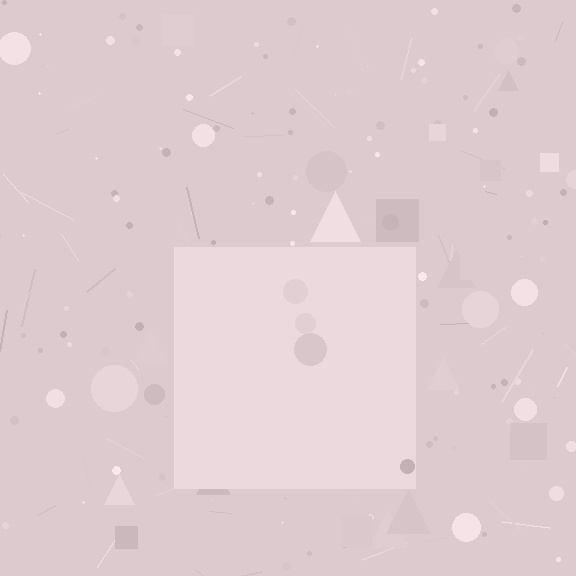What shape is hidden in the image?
A square is hidden in the image.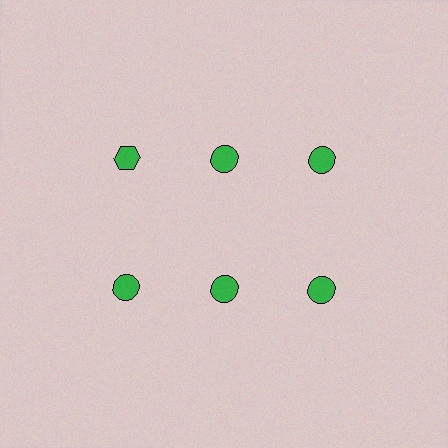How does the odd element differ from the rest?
It has a different shape: hexagon instead of circle.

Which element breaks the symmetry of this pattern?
The green hexagon in the top row, leftmost column breaks the symmetry. All other shapes are green circles.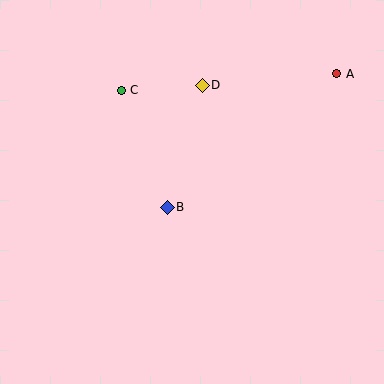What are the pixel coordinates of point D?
Point D is at (202, 85).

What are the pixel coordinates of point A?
Point A is at (337, 74).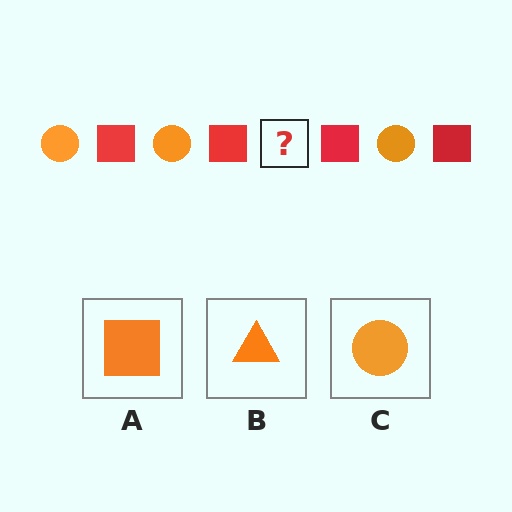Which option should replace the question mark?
Option C.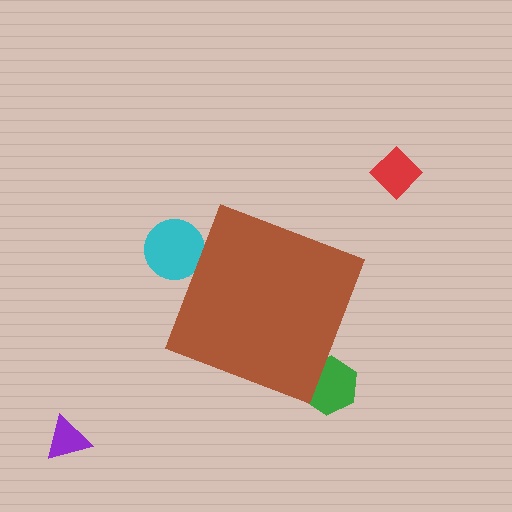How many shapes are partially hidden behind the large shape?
2 shapes are partially hidden.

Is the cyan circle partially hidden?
Yes, the cyan circle is partially hidden behind the brown diamond.